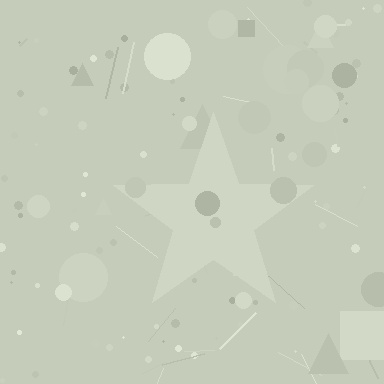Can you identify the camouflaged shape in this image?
The camouflaged shape is a star.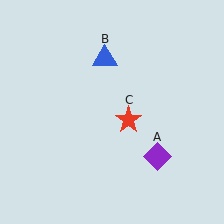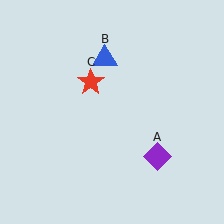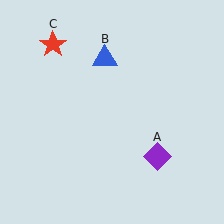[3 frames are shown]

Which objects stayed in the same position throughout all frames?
Purple diamond (object A) and blue triangle (object B) remained stationary.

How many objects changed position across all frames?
1 object changed position: red star (object C).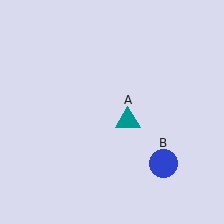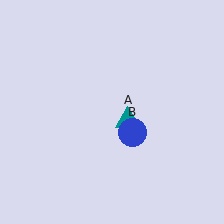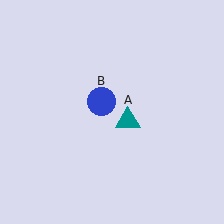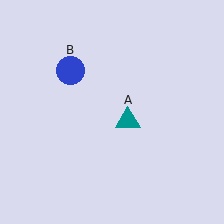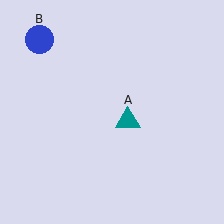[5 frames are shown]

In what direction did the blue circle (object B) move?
The blue circle (object B) moved up and to the left.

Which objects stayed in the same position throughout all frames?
Teal triangle (object A) remained stationary.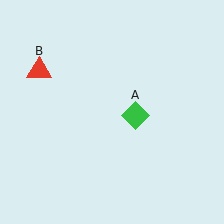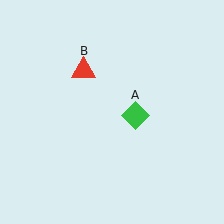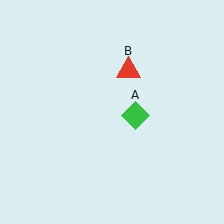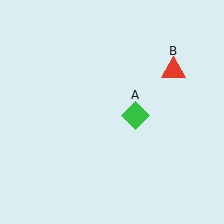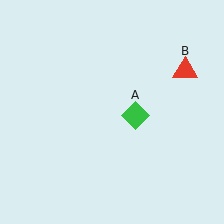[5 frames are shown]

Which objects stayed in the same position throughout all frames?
Green diamond (object A) remained stationary.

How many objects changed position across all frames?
1 object changed position: red triangle (object B).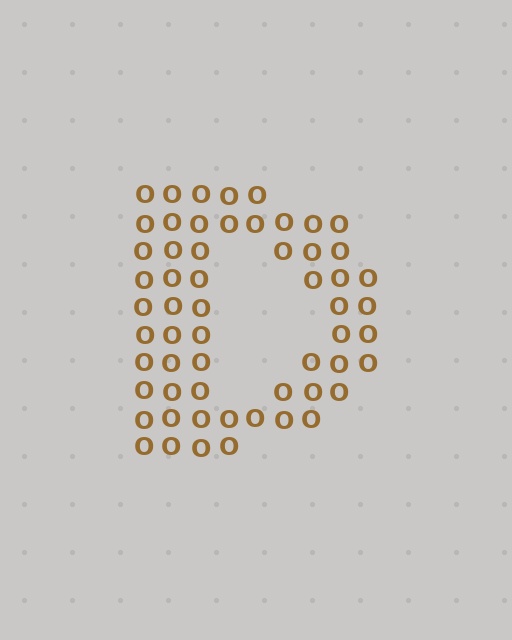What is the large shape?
The large shape is the letter D.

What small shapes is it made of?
It is made of small letter O's.